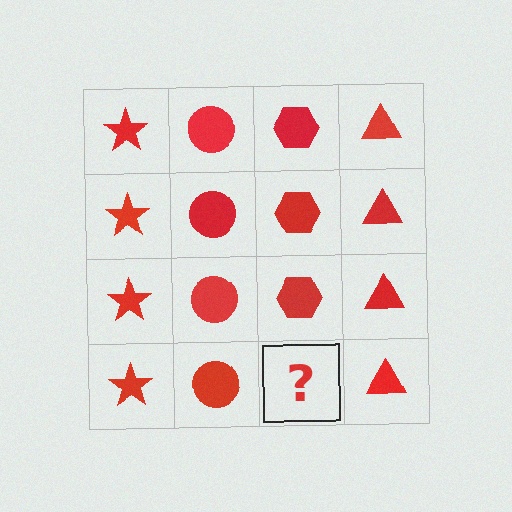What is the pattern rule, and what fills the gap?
The rule is that each column has a consistent shape. The gap should be filled with a red hexagon.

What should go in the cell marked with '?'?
The missing cell should contain a red hexagon.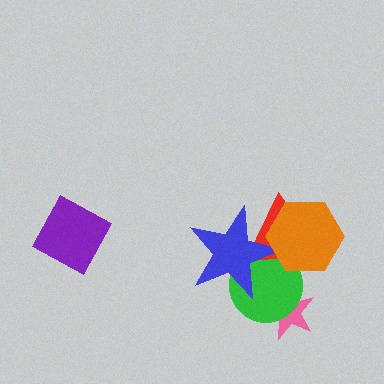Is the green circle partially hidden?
Yes, it is partially covered by another shape.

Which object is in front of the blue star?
The orange hexagon is in front of the blue star.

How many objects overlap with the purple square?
0 objects overlap with the purple square.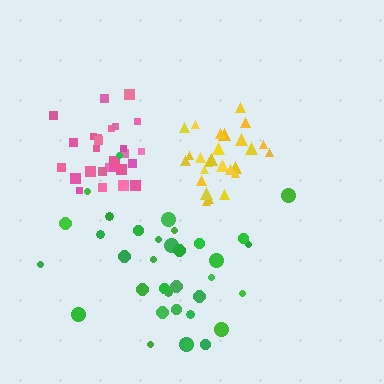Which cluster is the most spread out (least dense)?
Green.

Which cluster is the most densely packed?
Yellow.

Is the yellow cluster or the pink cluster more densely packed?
Yellow.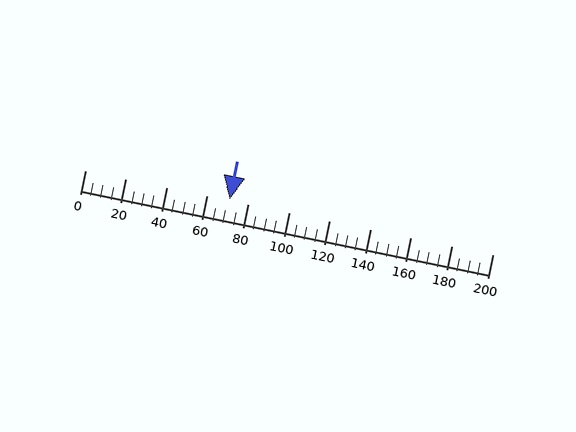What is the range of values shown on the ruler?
The ruler shows values from 0 to 200.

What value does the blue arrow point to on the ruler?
The blue arrow points to approximately 71.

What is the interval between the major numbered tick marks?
The major tick marks are spaced 20 units apart.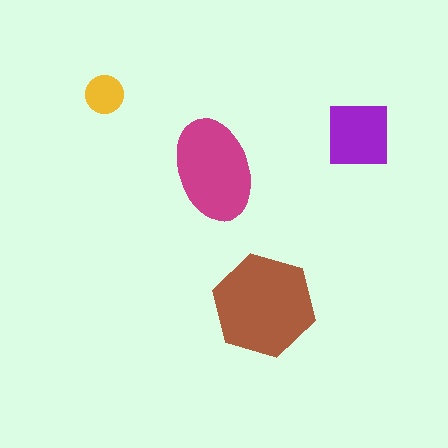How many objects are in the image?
There are 4 objects in the image.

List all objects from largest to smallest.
The brown hexagon, the magenta ellipse, the purple square, the yellow circle.